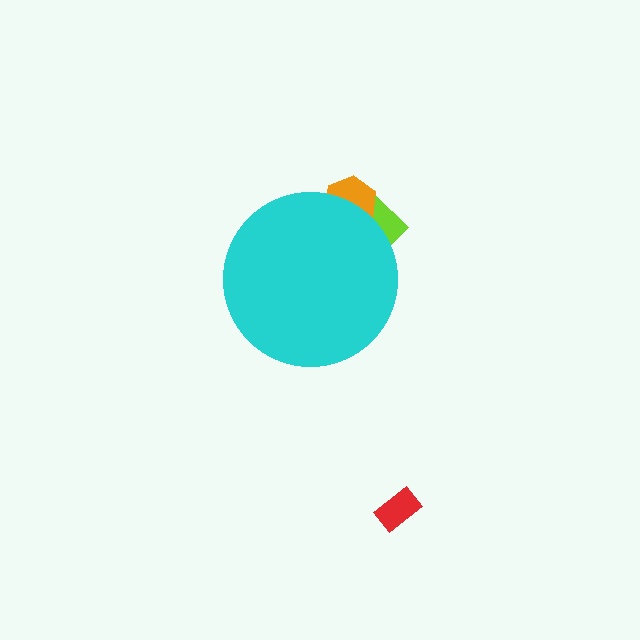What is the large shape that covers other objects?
A cyan circle.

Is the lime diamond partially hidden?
Yes, the lime diamond is partially hidden behind the cyan circle.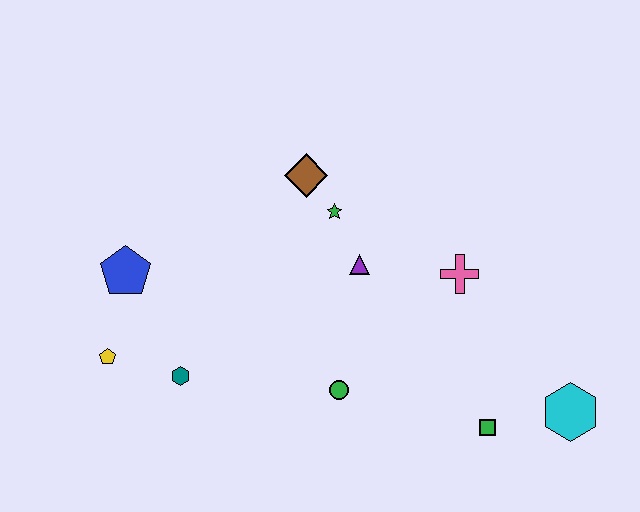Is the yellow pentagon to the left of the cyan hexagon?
Yes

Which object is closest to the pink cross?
The purple triangle is closest to the pink cross.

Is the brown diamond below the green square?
No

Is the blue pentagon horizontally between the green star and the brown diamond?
No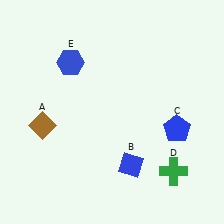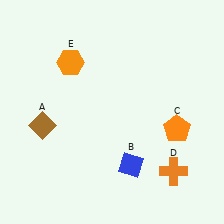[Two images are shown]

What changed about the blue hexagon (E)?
In Image 1, E is blue. In Image 2, it changed to orange.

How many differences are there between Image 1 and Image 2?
There are 3 differences between the two images.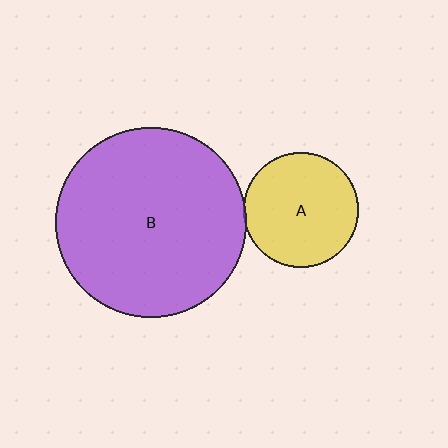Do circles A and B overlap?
Yes.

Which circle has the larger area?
Circle B (purple).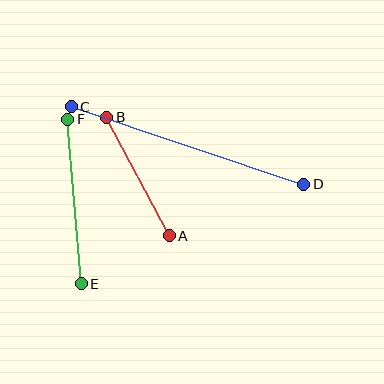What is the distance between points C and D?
The distance is approximately 245 pixels.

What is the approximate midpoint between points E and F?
The midpoint is at approximately (74, 202) pixels.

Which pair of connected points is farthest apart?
Points C and D are farthest apart.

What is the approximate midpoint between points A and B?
The midpoint is at approximately (138, 177) pixels.